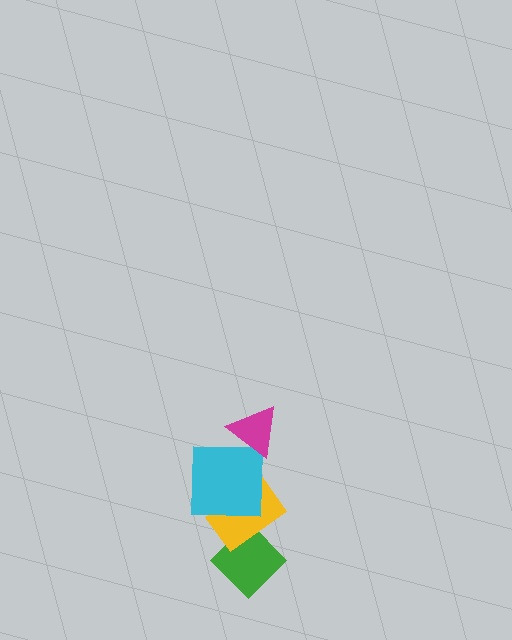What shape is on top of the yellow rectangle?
The cyan square is on top of the yellow rectangle.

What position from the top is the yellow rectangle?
The yellow rectangle is 3rd from the top.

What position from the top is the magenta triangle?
The magenta triangle is 1st from the top.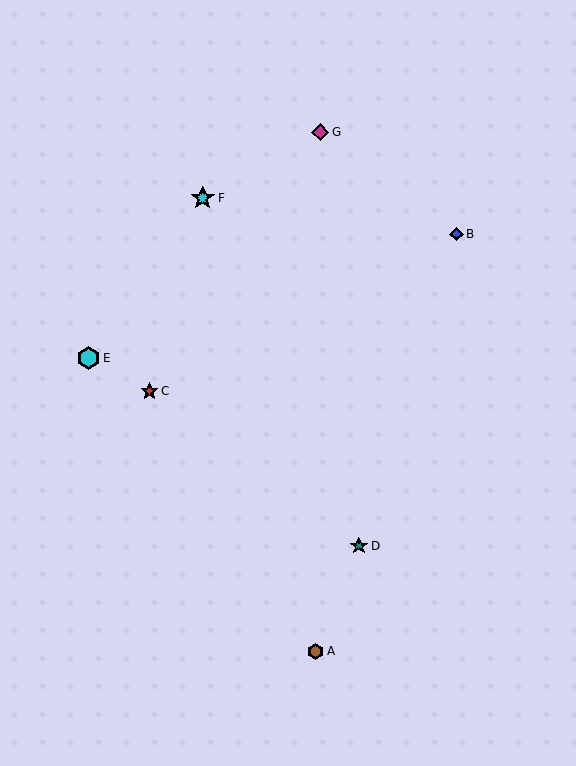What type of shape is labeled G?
Shape G is a magenta diamond.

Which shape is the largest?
The cyan star (labeled F) is the largest.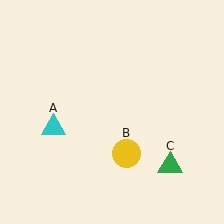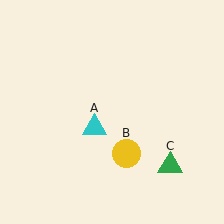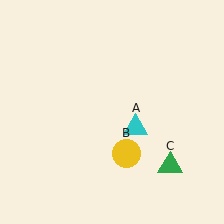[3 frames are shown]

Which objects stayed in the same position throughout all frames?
Yellow circle (object B) and green triangle (object C) remained stationary.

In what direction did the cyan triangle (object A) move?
The cyan triangle (object A) moved right.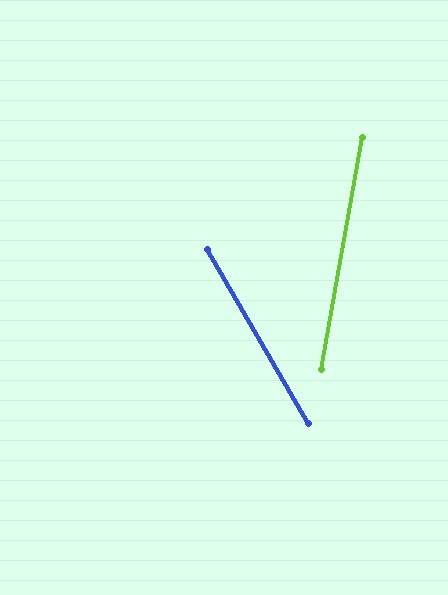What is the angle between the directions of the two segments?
Approximately 40 degrees.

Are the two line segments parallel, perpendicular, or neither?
Neither parallel nor perpendicular — they differ by about 40°.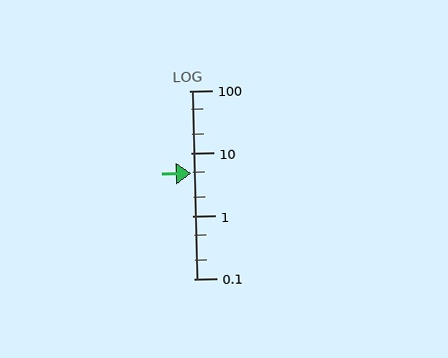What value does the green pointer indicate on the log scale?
The pointer indicates approximately 4.8.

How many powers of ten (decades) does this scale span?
The scale spans 3 decades, from 0.1 to 100.